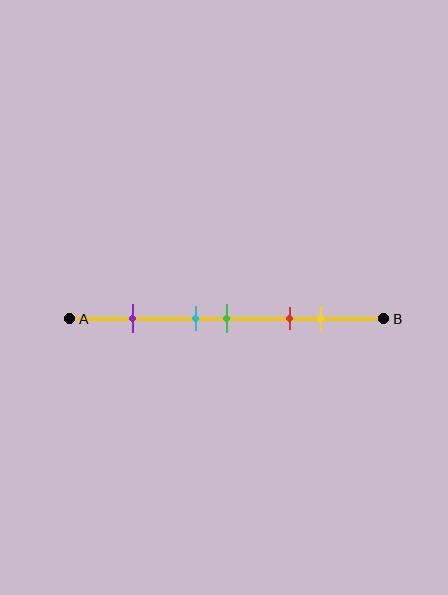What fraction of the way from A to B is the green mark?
The green mark is approximately 50% (0.5) of the way from A to B.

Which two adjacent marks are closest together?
The cyan and green marks are the closest adjacent pair.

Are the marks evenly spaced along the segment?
No, the marks are not evenly spaced.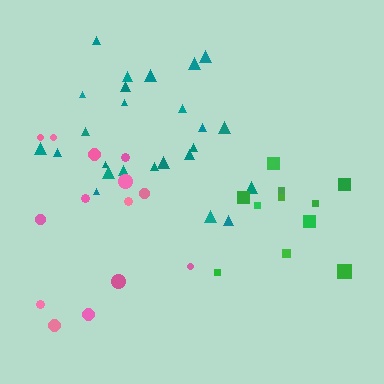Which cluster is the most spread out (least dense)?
Pink.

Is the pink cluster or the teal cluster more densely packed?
Teal.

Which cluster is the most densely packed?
Teal.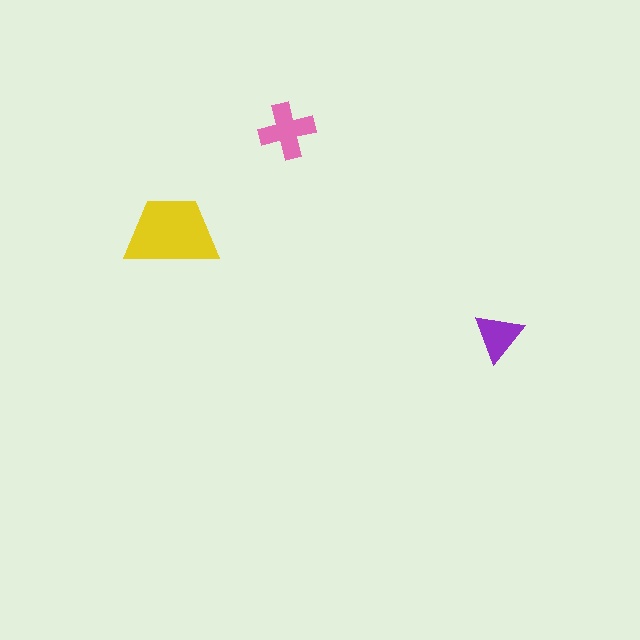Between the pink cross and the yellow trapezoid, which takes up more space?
The yellow trapezoid.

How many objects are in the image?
There are 3 objects in the image.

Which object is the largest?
The yellow trapezoid.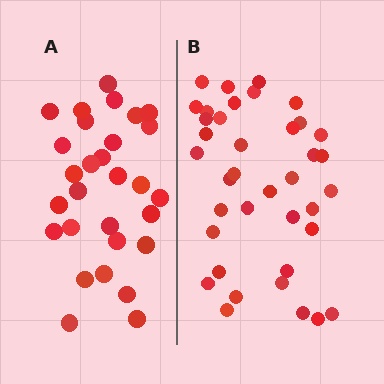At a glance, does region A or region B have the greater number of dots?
Region B (the right region) has more dots.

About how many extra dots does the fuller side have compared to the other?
Region B has roughly 8 or so more dots than region A.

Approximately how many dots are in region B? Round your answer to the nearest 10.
About 40 dots. (The exact count is 38, which rounds to 40.)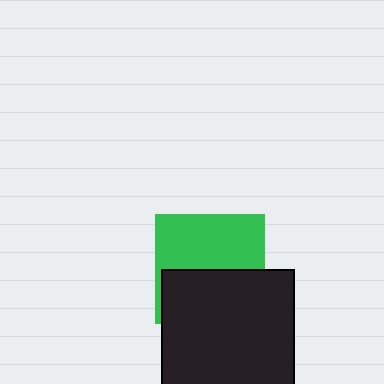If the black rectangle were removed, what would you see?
You would see the complete green square.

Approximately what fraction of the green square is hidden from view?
Roughly 46% of the green square is hidden behind the black rectangle.